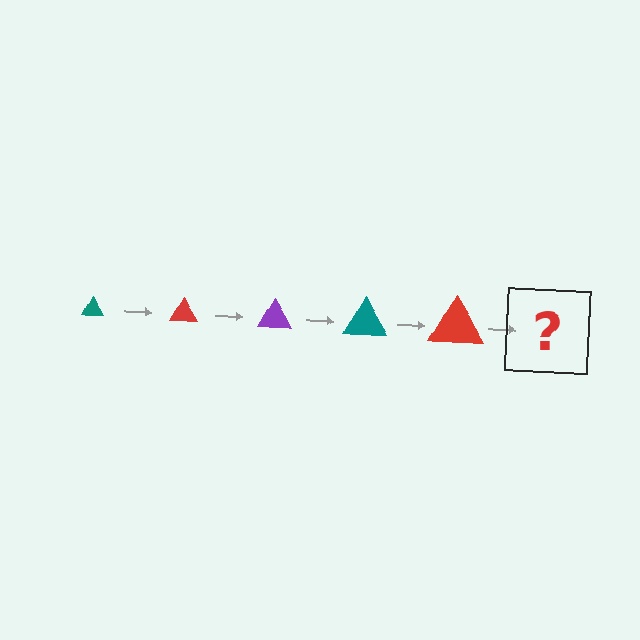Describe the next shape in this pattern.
It should be a purple triangle, larger than the previous one.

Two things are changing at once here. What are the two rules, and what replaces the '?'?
The two rules are that the triangle grows larger each step and the color cycles through teal, red, and purple. The '?' should be a purple triangle, larger than the previous one.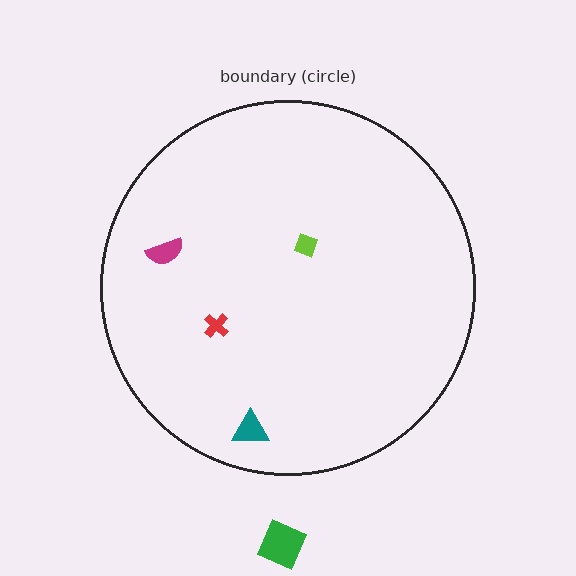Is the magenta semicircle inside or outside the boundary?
Inside.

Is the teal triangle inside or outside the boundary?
Inside.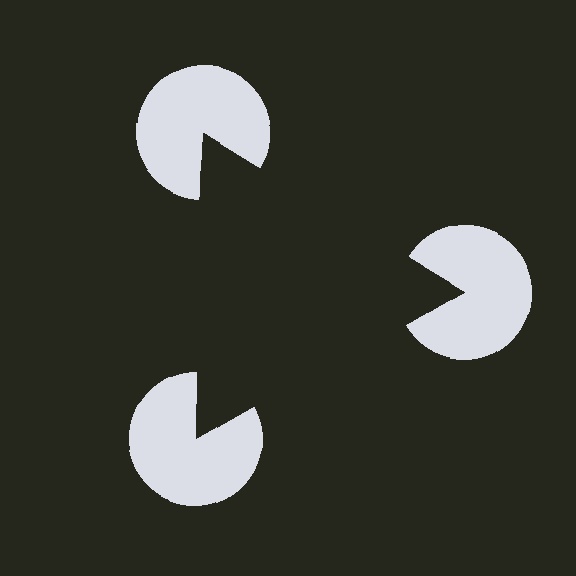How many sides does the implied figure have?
3 sides.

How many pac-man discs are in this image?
There are 3 — one at each vertex of the illusory triangle.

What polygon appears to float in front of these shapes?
An illusory triangle — its edges are inferred from the aligned wedge cuts in the pac-man discs, not physically drawn.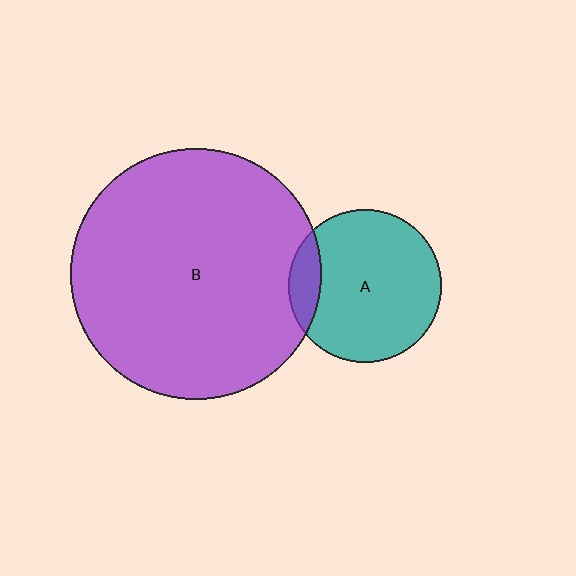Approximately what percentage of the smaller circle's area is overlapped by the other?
Approximately 15%.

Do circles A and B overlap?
Yes.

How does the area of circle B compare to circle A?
Approximately 2.7 times.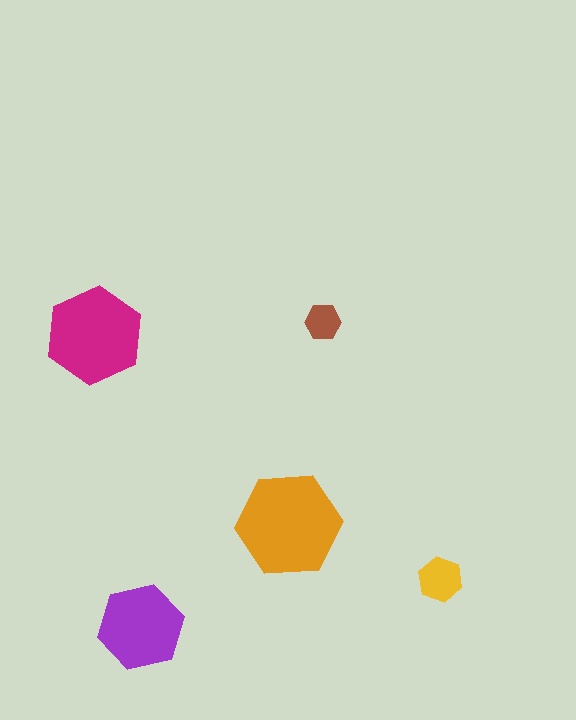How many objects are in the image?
There are 5 objects in the image.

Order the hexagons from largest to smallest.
the orange one, the magenta one, the purple one, the yellow one, the brown one.